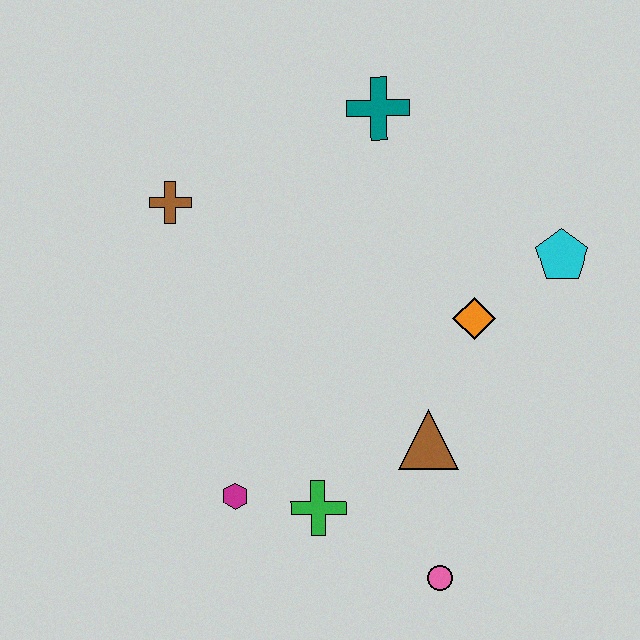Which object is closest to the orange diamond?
The cyan pentagon is closest to the orange diamond.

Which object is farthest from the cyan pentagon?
The magenta hexagon is farthest from the cyan pentagon.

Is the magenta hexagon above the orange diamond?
No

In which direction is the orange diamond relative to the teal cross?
The orange diamond is below the teal cross.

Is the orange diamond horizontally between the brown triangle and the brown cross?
No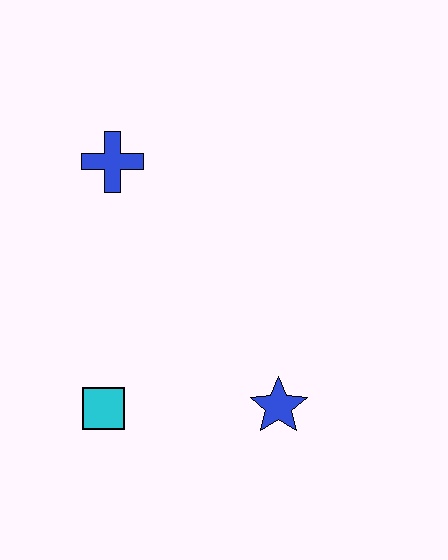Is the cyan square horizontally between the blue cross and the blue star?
No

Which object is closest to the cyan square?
The blue star is closest to the cyan square.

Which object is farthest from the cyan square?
The blue cross is farthest from the cyan square.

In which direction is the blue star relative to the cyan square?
The blue star is to the right of the cyan square.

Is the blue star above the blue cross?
No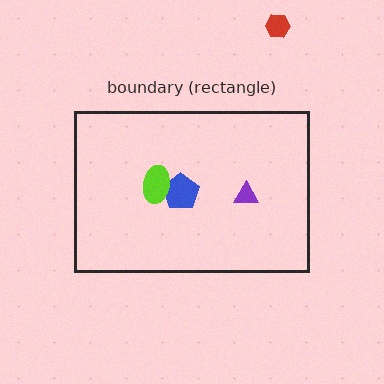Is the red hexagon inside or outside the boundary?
Outside.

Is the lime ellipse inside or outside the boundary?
Inside.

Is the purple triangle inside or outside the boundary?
Inside.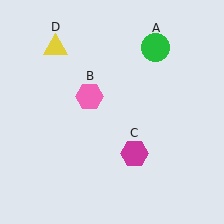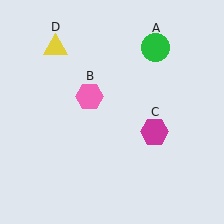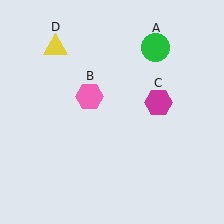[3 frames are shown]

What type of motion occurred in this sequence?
The magenta hexagon (object C) rotated counterclockwise around the center of the scene.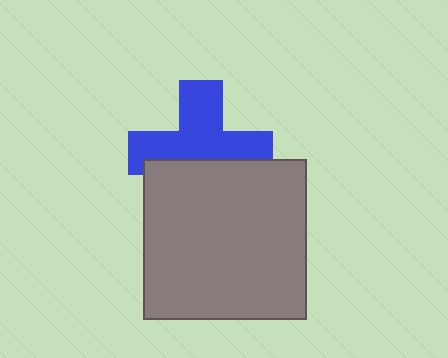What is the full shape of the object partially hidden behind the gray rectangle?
The partially hidden object is a blue cross.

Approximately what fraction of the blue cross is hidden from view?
Roughly 39% of the blue cross is hidden behind the gray rectangle.